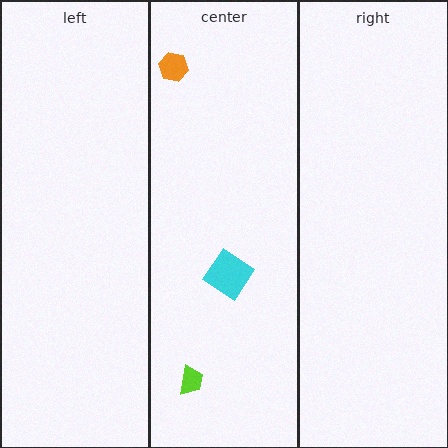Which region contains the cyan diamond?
The center region.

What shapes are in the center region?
The lime trapezoid, the orange hexagon, the cyan diamond.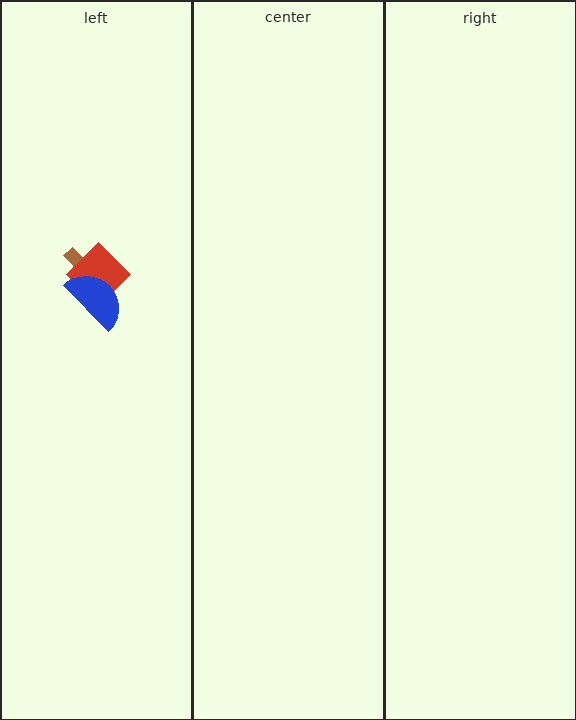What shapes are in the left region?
The brown arrow, the red diamond, the blue semicircle.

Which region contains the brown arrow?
The left region.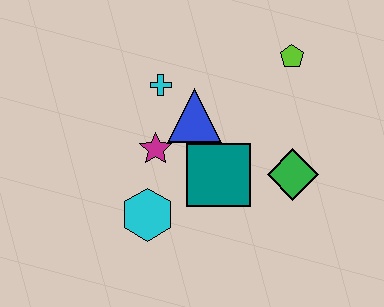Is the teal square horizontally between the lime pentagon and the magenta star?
Yes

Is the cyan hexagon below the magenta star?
Yes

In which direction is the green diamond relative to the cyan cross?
The green diamond is to the right of the cyan cross.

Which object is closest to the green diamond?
The teal square is closest to the green diamond.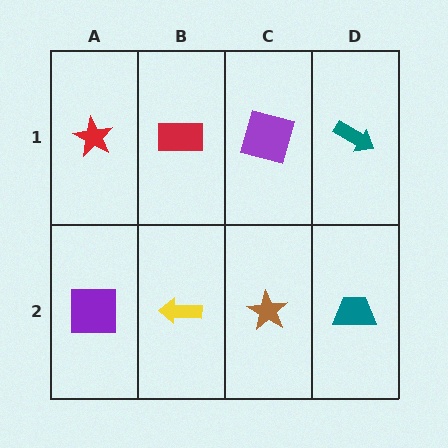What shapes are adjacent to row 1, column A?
A purple square (row 2, column A), a red rectangle (row 1, column B).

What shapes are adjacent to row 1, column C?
A brown star (row 2, column C), a red rectangle (row 1, column B), a teal arrow (row 1, column D).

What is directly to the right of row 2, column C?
A teal trapezoid.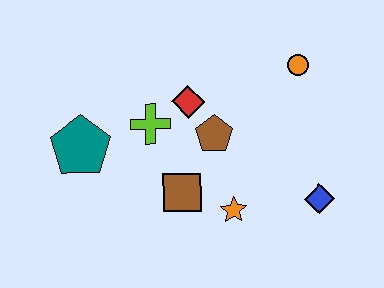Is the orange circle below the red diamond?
No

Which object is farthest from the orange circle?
The teal pentagon is farthest from the orange circle.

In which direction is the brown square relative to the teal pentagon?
The brown square is to the right of the teal pentagon.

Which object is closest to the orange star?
The brown square is closest to the orange star.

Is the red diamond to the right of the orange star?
No